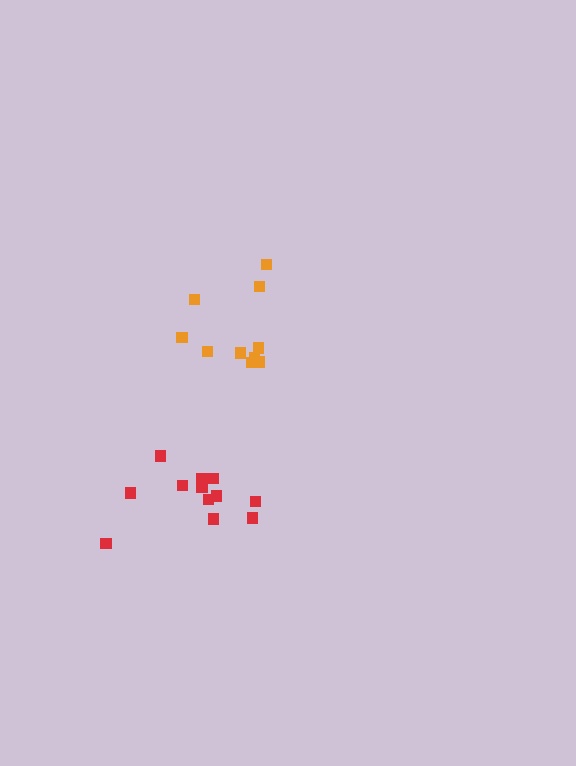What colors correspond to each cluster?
The clusters are colored: orange, red.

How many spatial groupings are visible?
There are 2 spatial groupings.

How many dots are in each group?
Group 1: 10 dots, Group 2: 12 dots (22 total).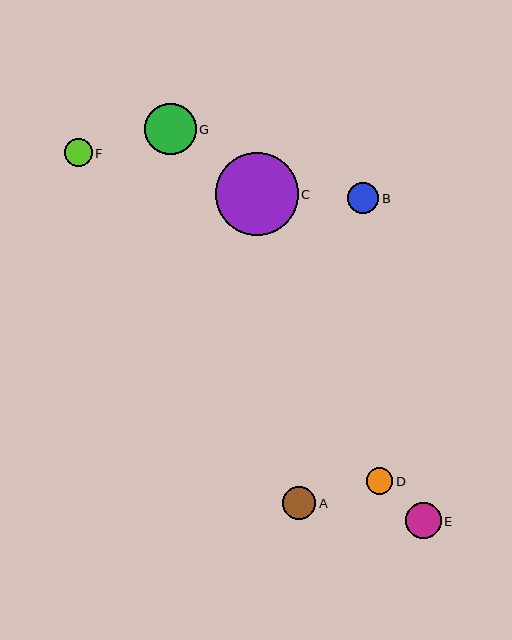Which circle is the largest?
Circle C is the largest with a size of approximately 83 pixels.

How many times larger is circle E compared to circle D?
Circle E is approximately 1.3 times the size of circle D.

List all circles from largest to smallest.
From largest to smallest: C, G, E, A, B, F, D.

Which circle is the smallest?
Circle D is the smallest with a size of approximately 27 pixels.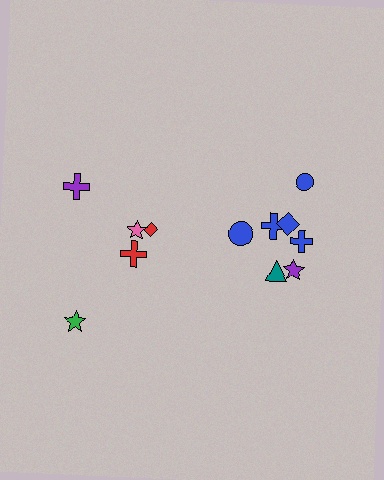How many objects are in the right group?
There are 7 objects.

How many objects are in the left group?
There are 5 objects.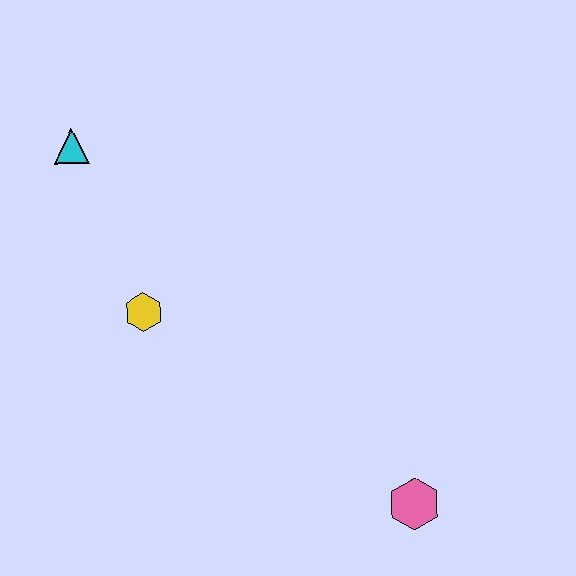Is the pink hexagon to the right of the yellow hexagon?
Yes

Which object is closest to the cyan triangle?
The yellow hexagon is closest to the cyan triangle.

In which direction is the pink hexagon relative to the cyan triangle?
The pink hexagon is below the cyan triangle.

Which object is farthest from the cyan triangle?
The pink hexagon is farthest from the cyan triangle.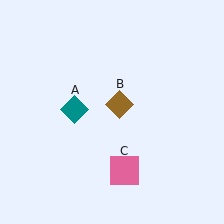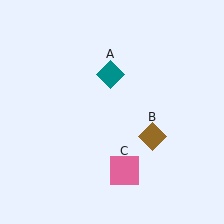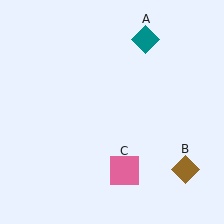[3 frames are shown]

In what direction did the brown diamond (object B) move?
The brown diamond (object B) moved down and to the right.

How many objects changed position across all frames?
2 objects changed position: teal diamond (object A), brown diamond (object B).